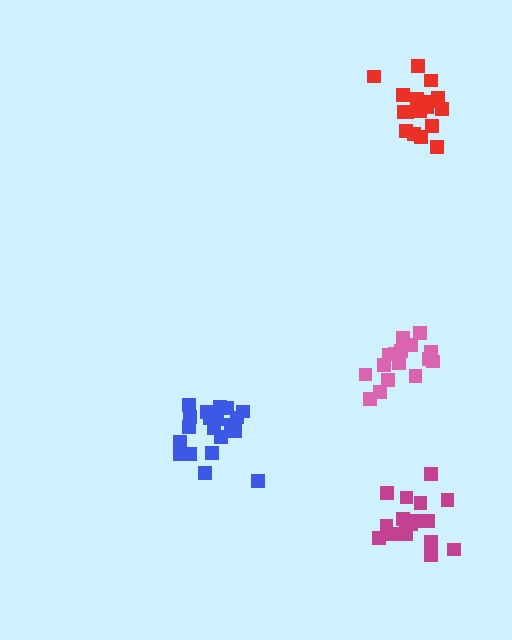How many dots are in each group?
Group 1: 19 dots, Group 2: 17 dots, Group 3: 16 dots, Group 4: 20 dots (72 total).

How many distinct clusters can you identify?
There are 4 distinct clusters.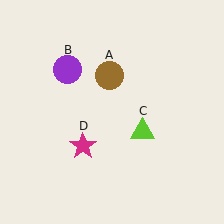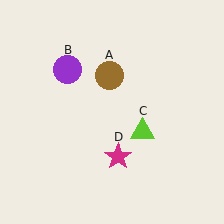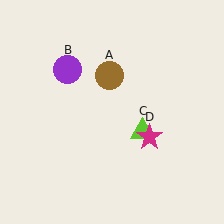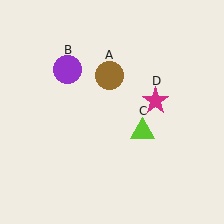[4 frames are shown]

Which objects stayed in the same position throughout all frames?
Brown circle (object A) and purple circle (object B) and lime triangle (object C) remained stationary.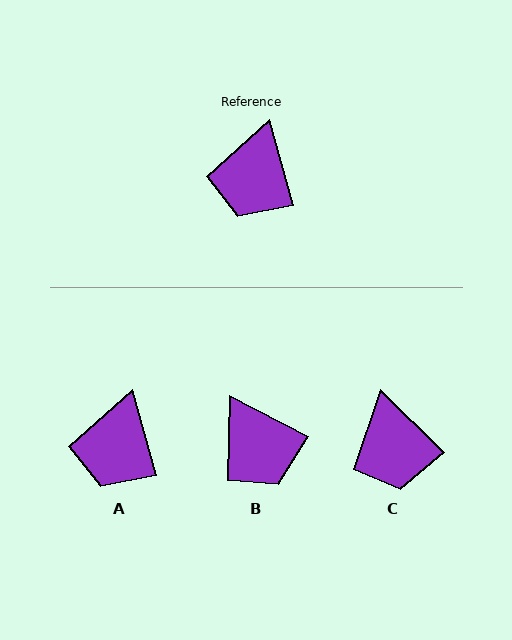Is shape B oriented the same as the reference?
No, it is off by about 47 degrees.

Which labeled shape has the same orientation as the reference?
A.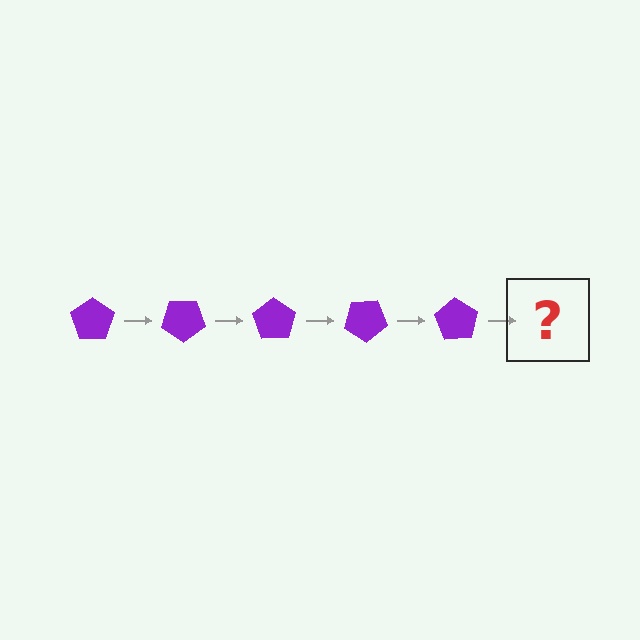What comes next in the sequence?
The next element should be a purple pentagon rotated 175 degrees.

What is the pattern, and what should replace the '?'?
The pattern is that the pentagon rotates 35 degrees each step. The '?' should be a purple pentagon rotated 175 degrees.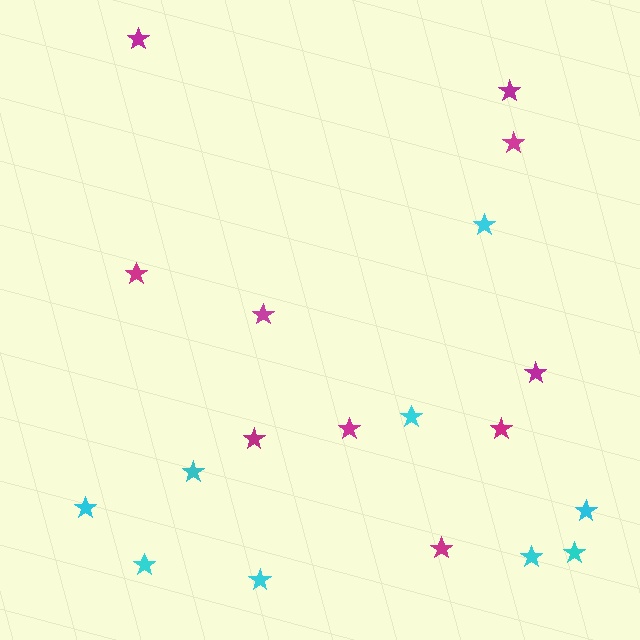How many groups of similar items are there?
There are 2 groups: one group of cyan stars (9) and one group of magenta stars (10).